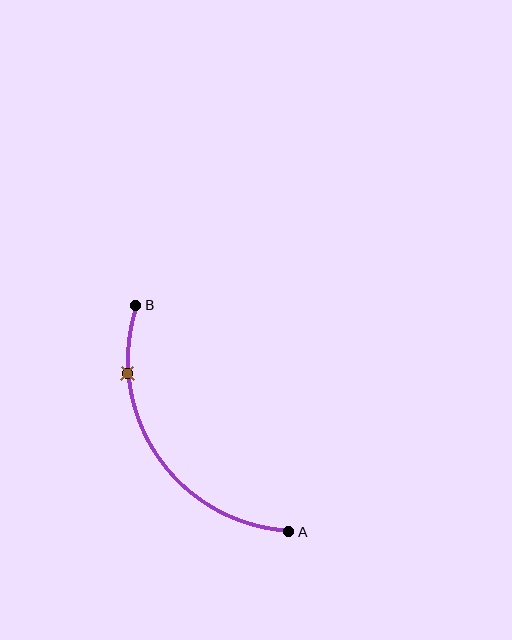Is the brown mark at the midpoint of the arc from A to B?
No. The brown mark lies on the arc but is closer to endpoint B. The arc midpoint would be at the point on the curve equidistant along the arc from both A and B.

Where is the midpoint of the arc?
The arc midpoint is the point on the curve farthest from the straight line joining A and B. It sits below and to the left of that line.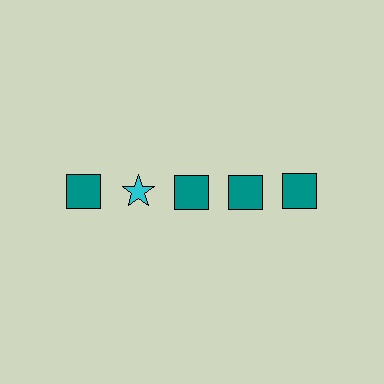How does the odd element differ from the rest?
It differs in both color (cyan instead of teal) and shape (star instead of square).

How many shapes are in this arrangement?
There are 5 shapes arranged in a grid pattern.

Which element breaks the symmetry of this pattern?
The cyan star in the top row, second from left column breaks the symmetry. All other shapes are teal squares.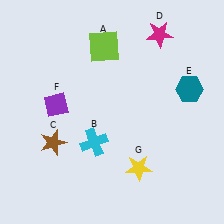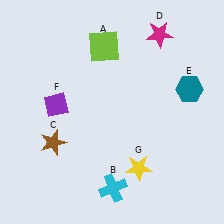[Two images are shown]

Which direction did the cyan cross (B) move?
The cyan cross (B) moved down.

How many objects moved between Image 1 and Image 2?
1 object moved between the two images.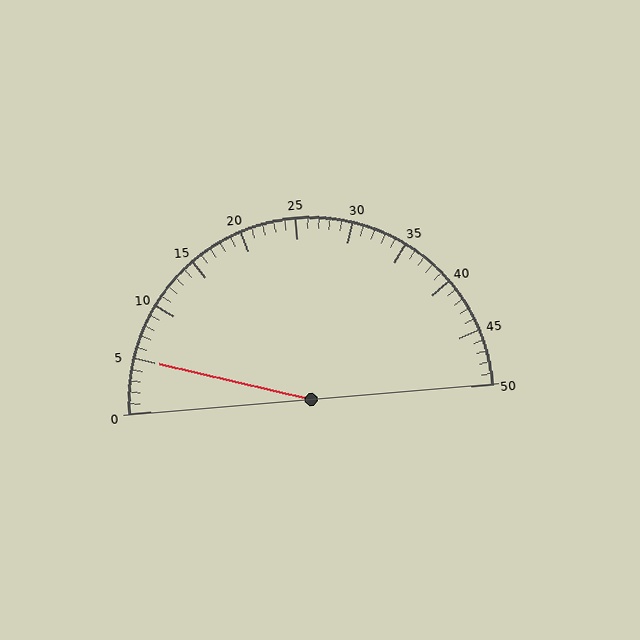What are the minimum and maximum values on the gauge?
The gauge ranges from 0 to 50.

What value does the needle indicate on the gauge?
The needle indicates approximately 5.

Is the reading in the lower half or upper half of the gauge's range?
The reading is in the lower half of the range (0 to 50).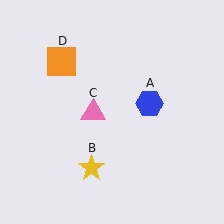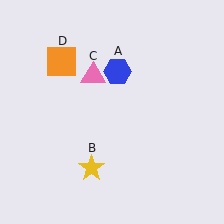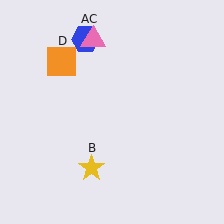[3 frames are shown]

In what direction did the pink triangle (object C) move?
The pink triangle (object C) moved up.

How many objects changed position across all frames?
2 objects changed position: blue hexagon (object A), pink triangle (object C).